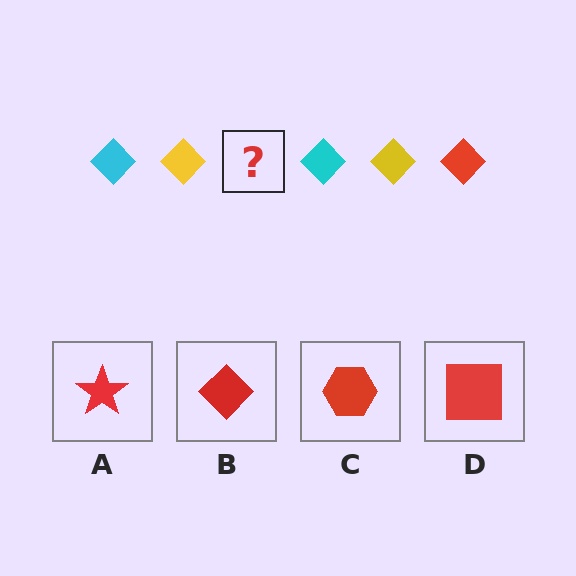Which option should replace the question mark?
Option B.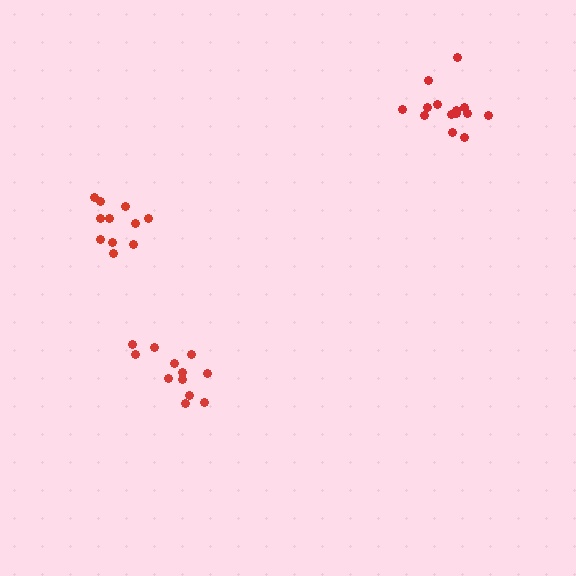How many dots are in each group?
Group 1: 12 dots, Group 2: 11 dots, Group 3: 14 dots (37 total).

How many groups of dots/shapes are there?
There are 3 groups.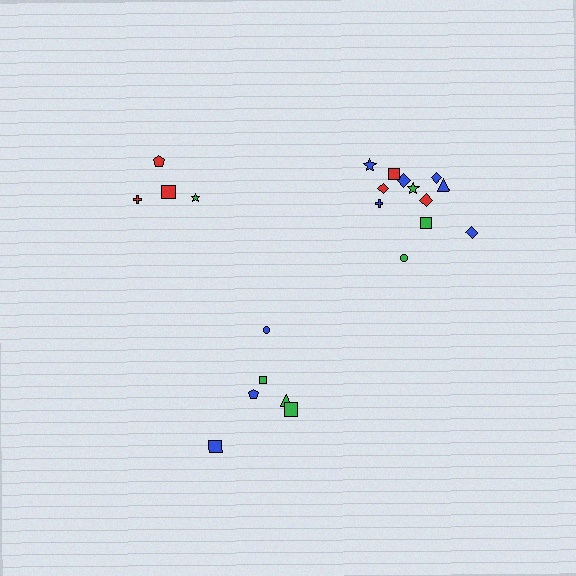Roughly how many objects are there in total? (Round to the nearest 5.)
Roughly 20 objects in total.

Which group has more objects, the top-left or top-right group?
The top-right group.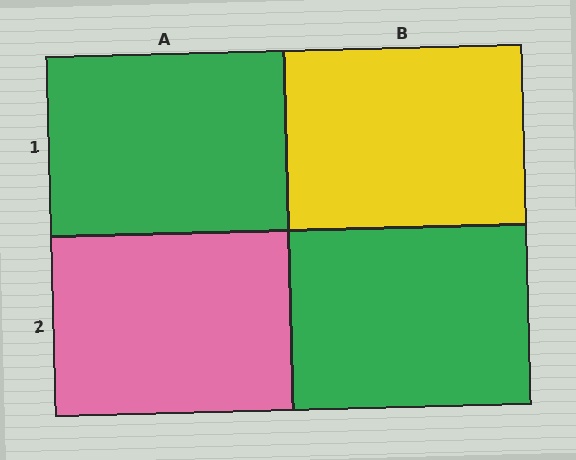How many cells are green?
2 cells are green.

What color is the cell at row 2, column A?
Pink.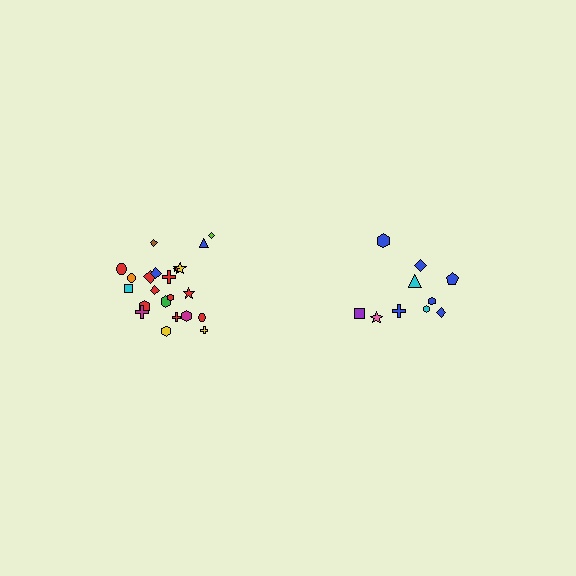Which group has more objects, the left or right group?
The left group.